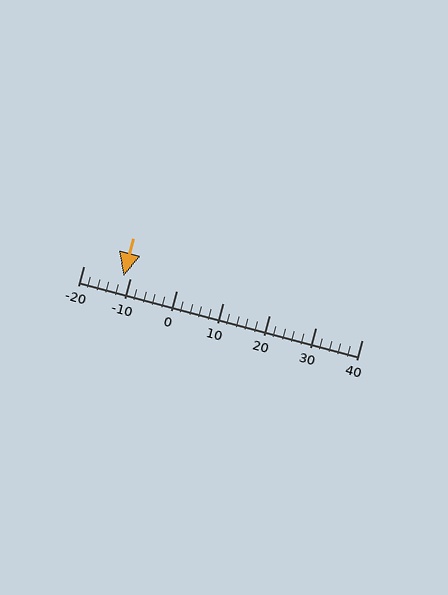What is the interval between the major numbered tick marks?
The major tick marks are spaced 10 units apart.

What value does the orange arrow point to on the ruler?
The orange arrow points to approximately -11.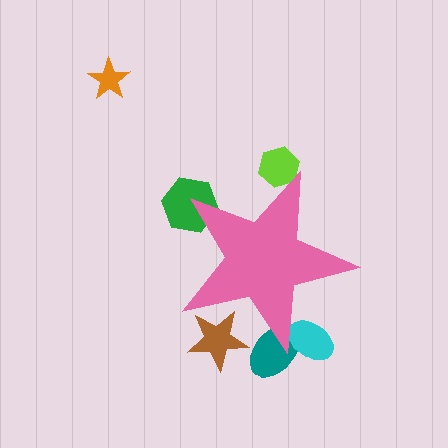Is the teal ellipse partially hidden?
Yes, the teal ellipse is partially hidden behind the pink star.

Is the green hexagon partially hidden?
Yes, the green hexagon is partially hidden behind the pink star.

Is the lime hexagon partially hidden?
Yes, the lime hexagon is partially hidden behind the pink star.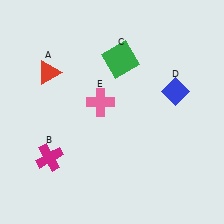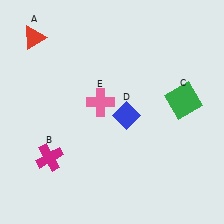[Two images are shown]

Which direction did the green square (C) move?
The green square (C) moved right.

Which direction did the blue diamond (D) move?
The blue diamond (D) moved left.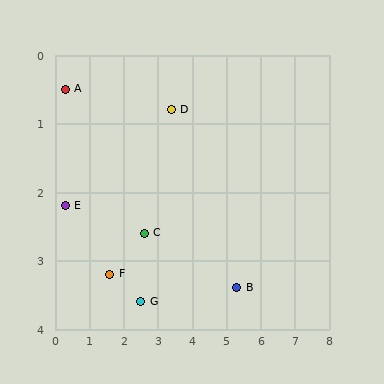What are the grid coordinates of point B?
Point B is at approximately (5.3, 3.4).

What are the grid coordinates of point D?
Point D is at approximately (3.4, 0.8).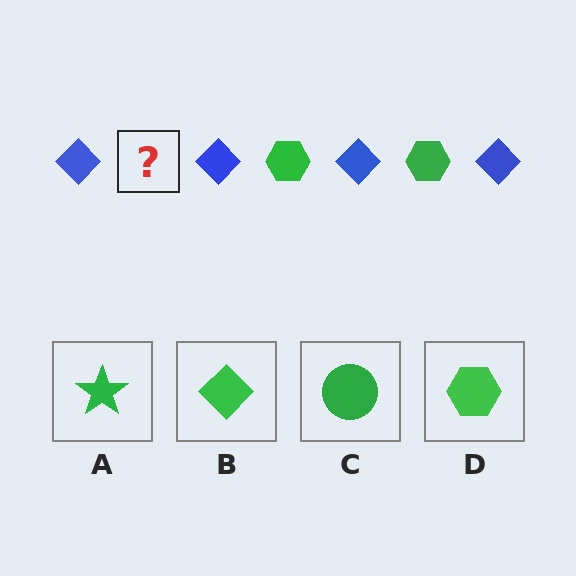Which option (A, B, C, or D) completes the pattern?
D.